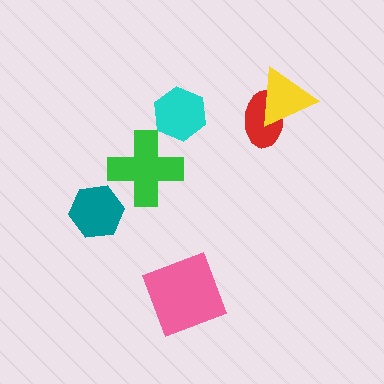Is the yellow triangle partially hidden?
No, no other shape covers it.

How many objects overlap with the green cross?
0 objects overlap with the green cross.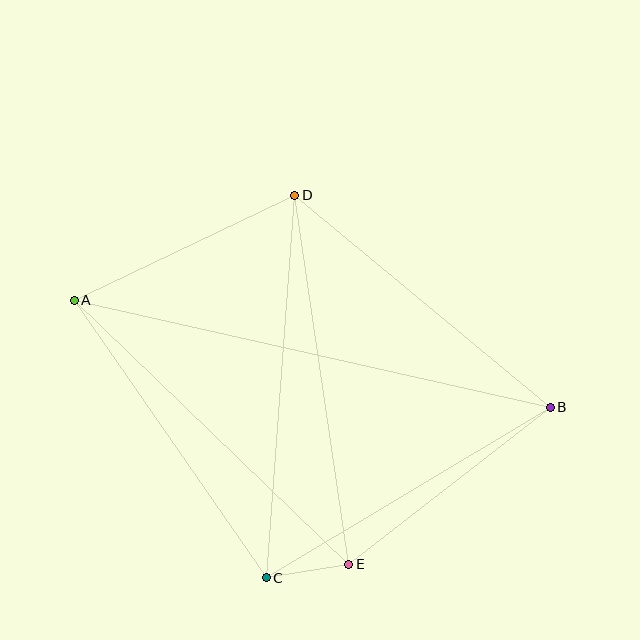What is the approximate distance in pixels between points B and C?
The distance between B and C is approximately 331 pixels.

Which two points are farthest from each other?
Points A and B are farthest from each other.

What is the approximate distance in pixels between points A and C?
The distance between A and C is approximately 338 pixels.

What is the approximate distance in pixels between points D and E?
The distance between D and E is approximately 373 pixels.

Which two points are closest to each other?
Points C and E are closest to each other.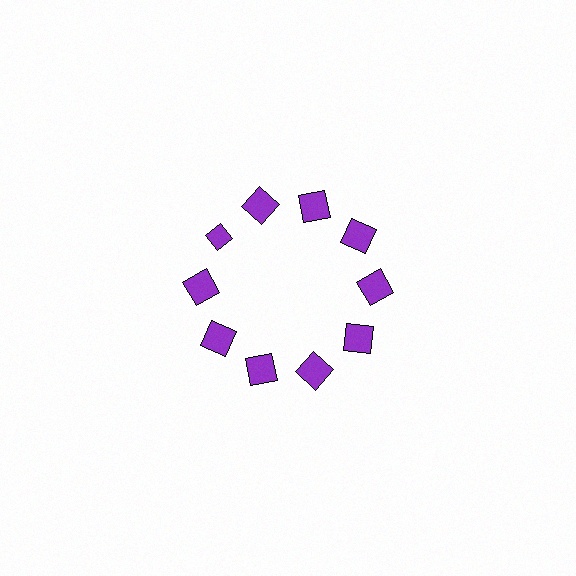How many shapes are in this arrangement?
There are 10 shapes arranged in a ring pattern.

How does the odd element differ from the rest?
It has a different shape: diamond instead of square.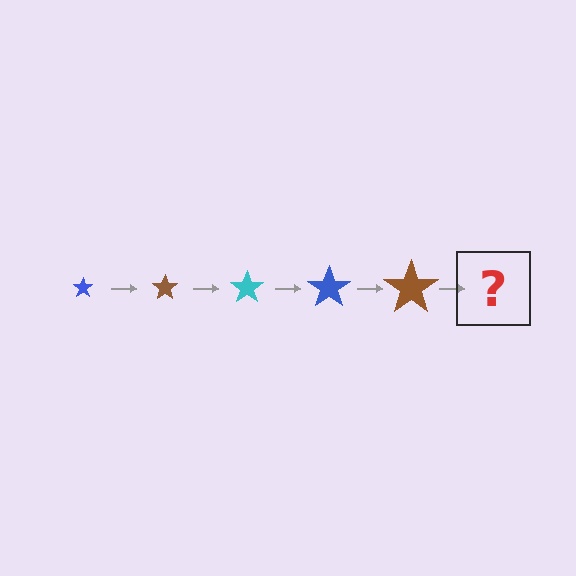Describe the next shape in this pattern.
It should be a cyan star, larger than the previous one.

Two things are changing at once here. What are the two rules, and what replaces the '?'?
The two rules are that the star grows larger each step and the color cycles through blue, brown, and cyan. The '?' should be a cyan star, larger than the previous one.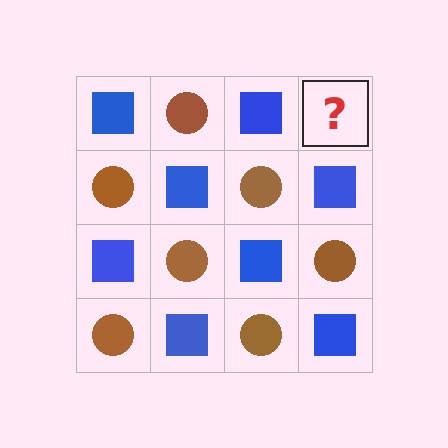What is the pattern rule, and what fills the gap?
The rule is that it alternates blue square and brown circle in a checkerboard pattern. The gap should be filled with a brown circle.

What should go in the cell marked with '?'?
The missing cell should contain a brown circle.